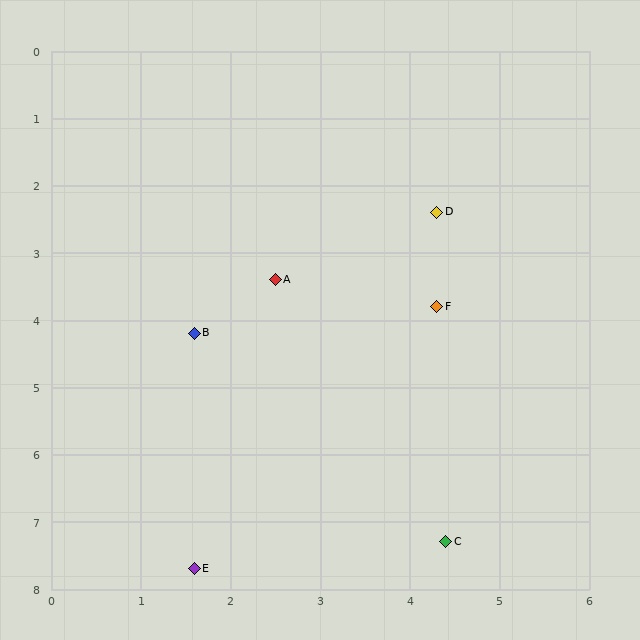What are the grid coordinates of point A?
Point A is at approximately (2.5, 3.4).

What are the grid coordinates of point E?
Point E is at approximately (1.6, 7.7).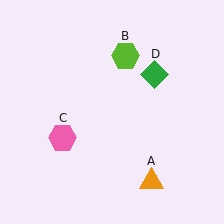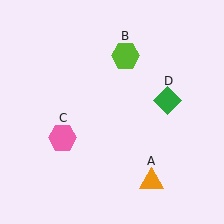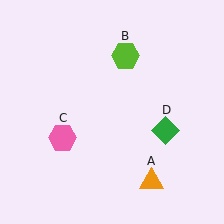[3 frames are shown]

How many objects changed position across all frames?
1 object changed position: green diamond (object D).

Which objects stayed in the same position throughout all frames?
Orange triangle (object A) and lime hexagon (object B) and pink hexagon (object C) remained stationary.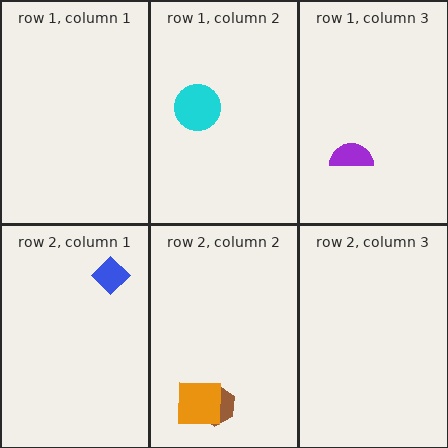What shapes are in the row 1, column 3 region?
The purple semicircle.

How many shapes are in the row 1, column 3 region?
1.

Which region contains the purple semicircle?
The row 1, column 3 region.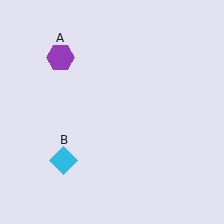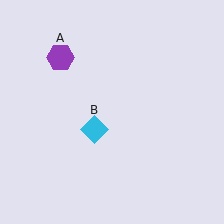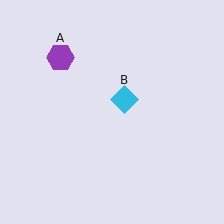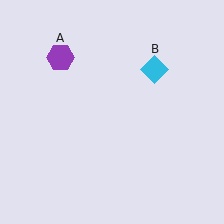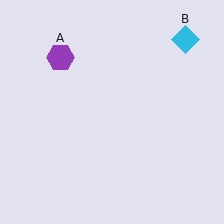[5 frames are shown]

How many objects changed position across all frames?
1 object changed position: cyan diamond (object B).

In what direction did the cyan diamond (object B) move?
The cyan diamond (object B) moved up and to the right.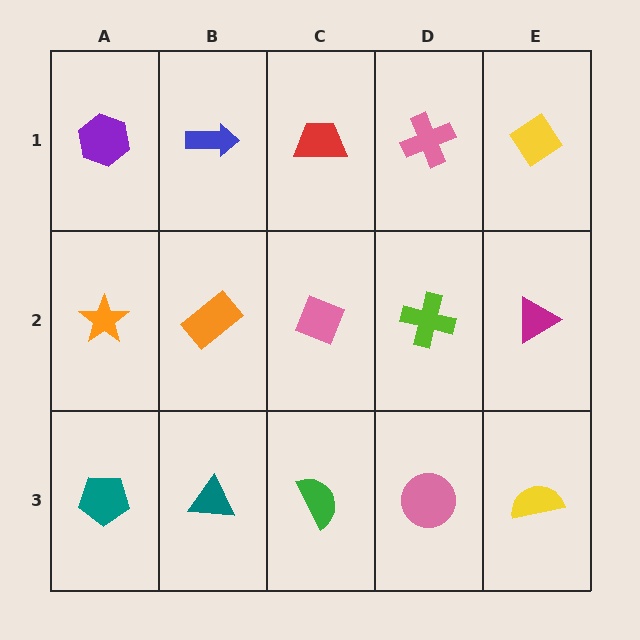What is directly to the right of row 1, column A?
A blue arrow.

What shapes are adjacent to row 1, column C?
A pink diamond (row 2, column C), a blue arrow (row 1, column B), a pink cross (row 1, column D).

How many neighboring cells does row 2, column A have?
3.